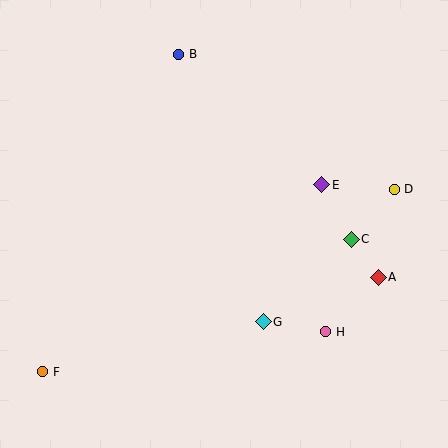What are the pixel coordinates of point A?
Point A is at (378, 277).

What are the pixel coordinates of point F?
Point F is at (43, 372).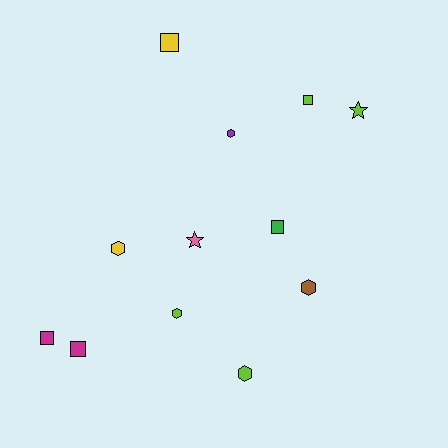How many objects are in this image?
There are 12 objects.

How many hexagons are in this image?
There are 5 hexagons.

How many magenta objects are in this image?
There are 2 magenta objects.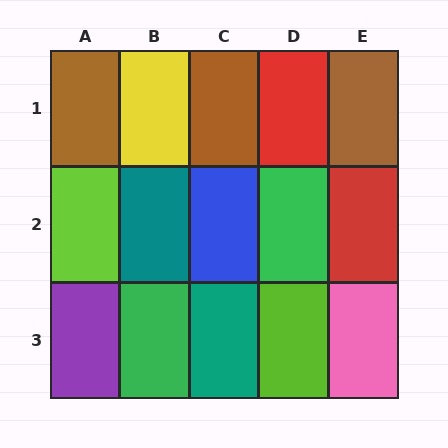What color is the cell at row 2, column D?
Green.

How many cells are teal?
2 cells are teal.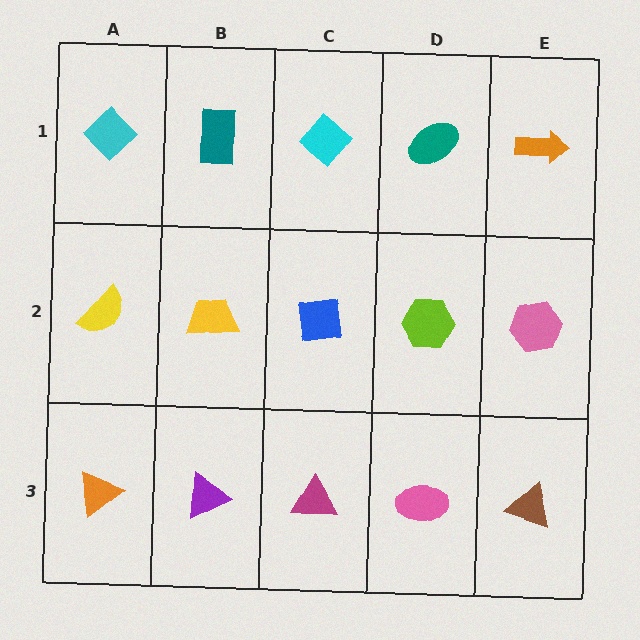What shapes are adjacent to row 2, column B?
A teal rectangle (row 1, column B), a purple triangle (row 3, column B), a yellow semicircle (row 2, column A), a blue square (row 2, column C).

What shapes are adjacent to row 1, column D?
A lime hexagon (row 2, column D), a cyan diamond (row 1, column C), an orange arrow (row 1, column E).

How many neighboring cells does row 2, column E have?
3.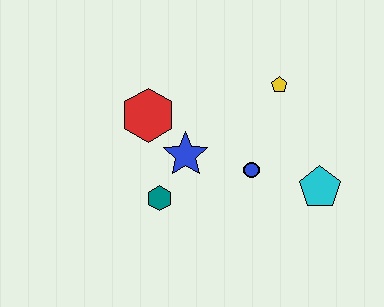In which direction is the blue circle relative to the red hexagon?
The blue circle is to the right of the red hexagon.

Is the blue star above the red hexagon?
No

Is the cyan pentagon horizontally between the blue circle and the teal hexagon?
No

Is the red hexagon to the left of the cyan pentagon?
Yes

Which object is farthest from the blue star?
The cyan pentagon is farthest from the blue star.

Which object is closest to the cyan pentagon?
The blue circle is closest to the cyan pentagon.